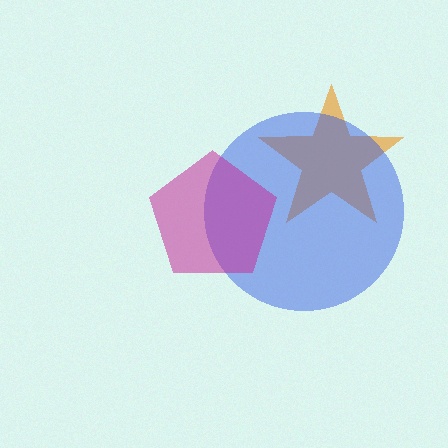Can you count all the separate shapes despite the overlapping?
Yes, there are 3 separate shapes.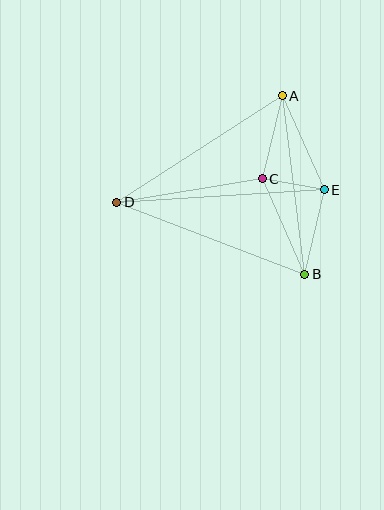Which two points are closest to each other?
Points C and E are closest to each other.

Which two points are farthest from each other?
Points D and E are farthest from each other.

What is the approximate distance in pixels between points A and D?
The distance between A and D is approximately 197 pixels.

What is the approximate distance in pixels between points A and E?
The distance between A and E is approximately 103 pixels.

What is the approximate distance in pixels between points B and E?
The distance between B and E is approximately 87 pixels.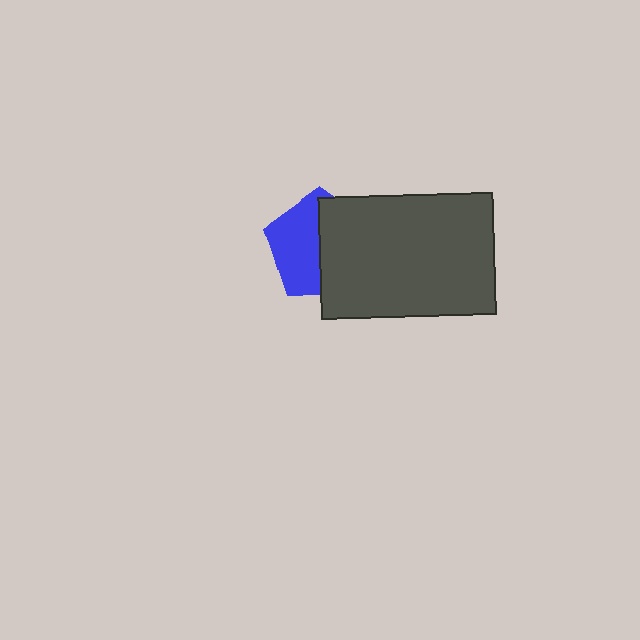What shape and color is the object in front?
The object in front is a dark gray rectangle.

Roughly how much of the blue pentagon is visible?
About half of it is visible (roughly 49%).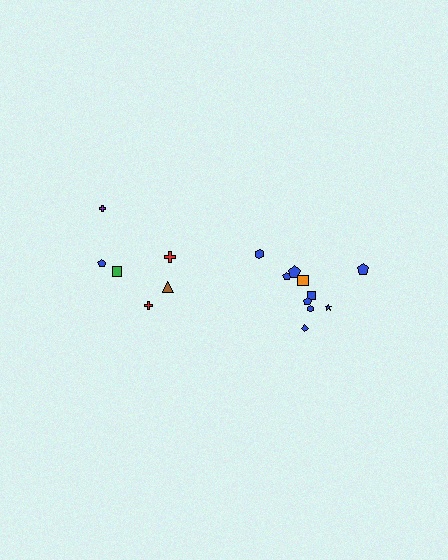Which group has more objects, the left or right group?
The right group.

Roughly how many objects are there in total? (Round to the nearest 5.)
Roughly 15 objects in total.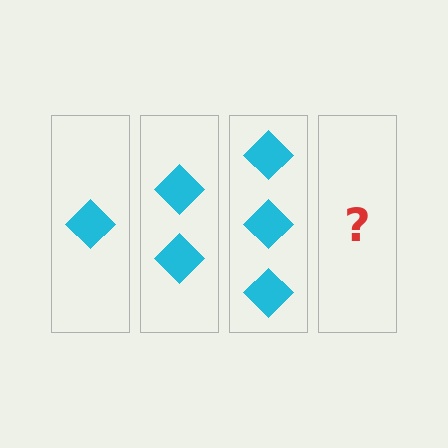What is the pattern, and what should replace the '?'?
The pattern is that each step adds one more diamond. The '?' should be 4 diamonds.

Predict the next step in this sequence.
The next step is 4 diamonds.